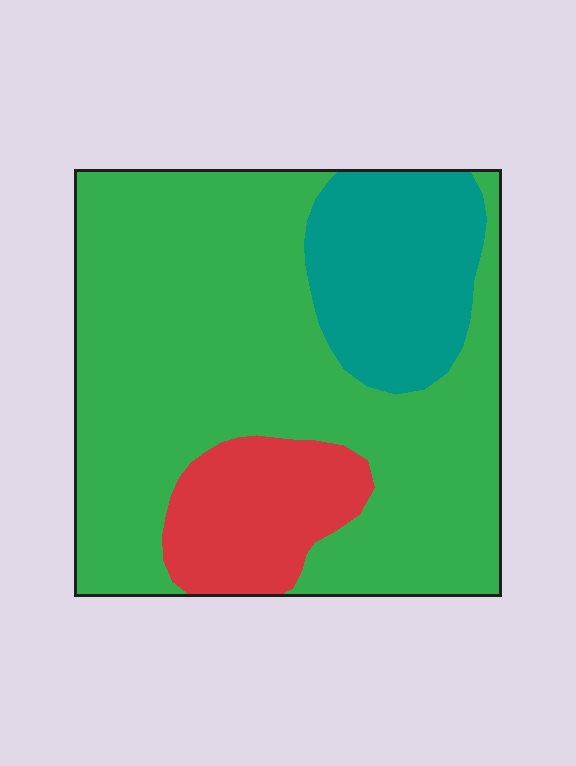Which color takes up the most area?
Green, at roughly 70%.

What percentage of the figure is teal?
Teal covers around 20% of the figure.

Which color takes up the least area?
Red, at roughly 15%.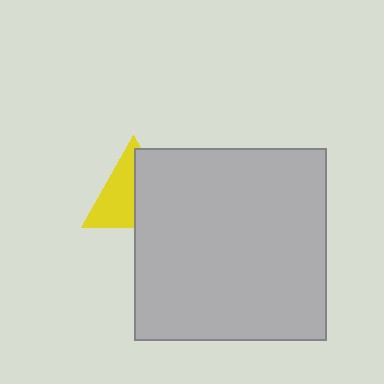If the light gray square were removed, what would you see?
You would see the complete yellow triangle.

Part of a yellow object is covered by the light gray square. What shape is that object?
It is a triangle.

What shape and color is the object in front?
The object in front is a light gray square.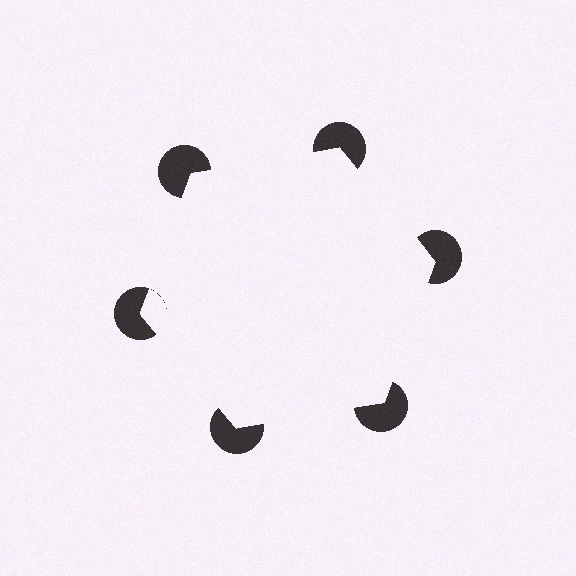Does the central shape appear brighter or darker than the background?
It typically appears slightly brighter than the background, even though no actual brightness change is drawn.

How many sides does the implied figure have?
6 sides.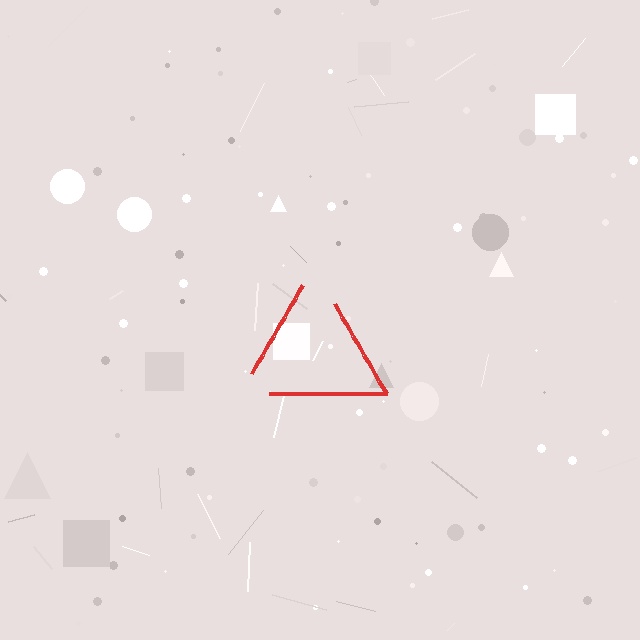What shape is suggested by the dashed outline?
The dashed outline suggests a triangle.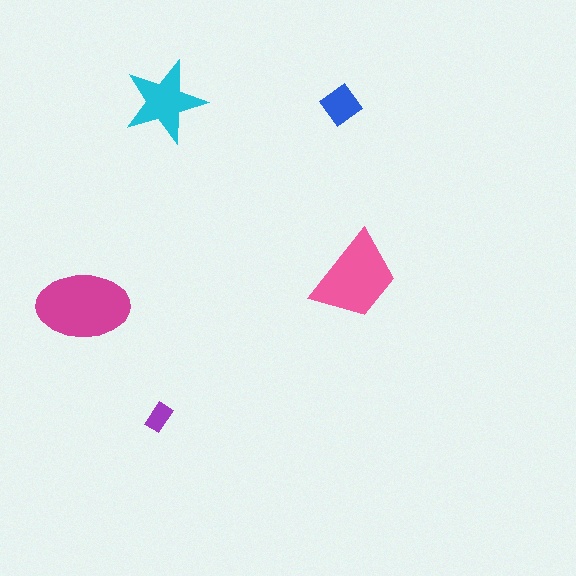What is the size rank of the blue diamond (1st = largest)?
4th.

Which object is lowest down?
The purple rectangle is bottommost.